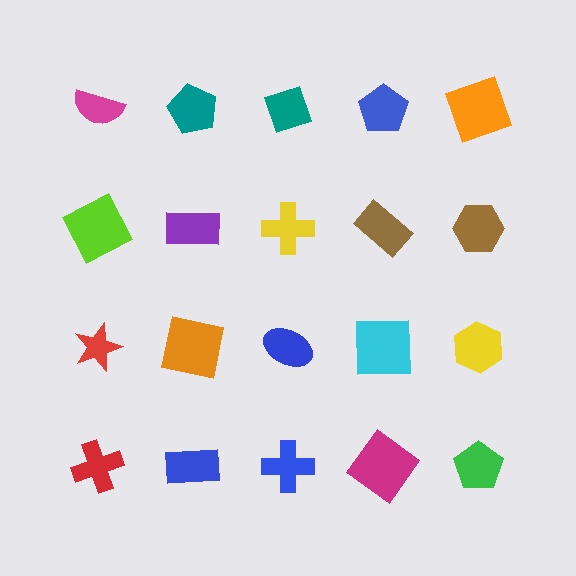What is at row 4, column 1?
A red cross.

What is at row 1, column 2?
A teal pentagon.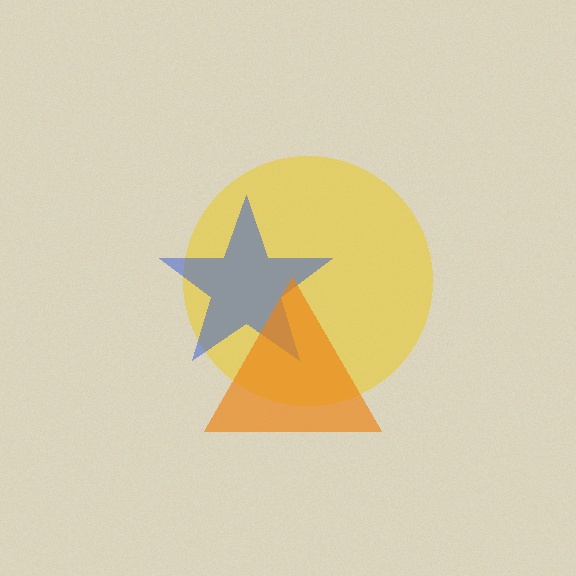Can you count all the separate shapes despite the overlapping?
Yes, there are 3 separate shapes.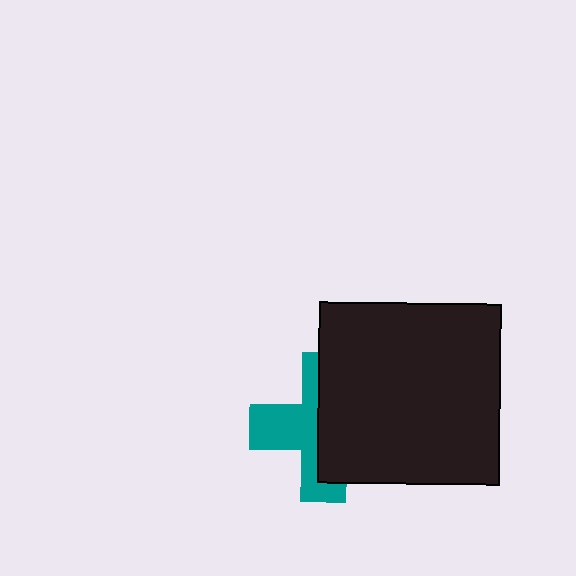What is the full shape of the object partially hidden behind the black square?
The partially hidden object is a teal cross.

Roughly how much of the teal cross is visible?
About half of it is visible (roughly 46%).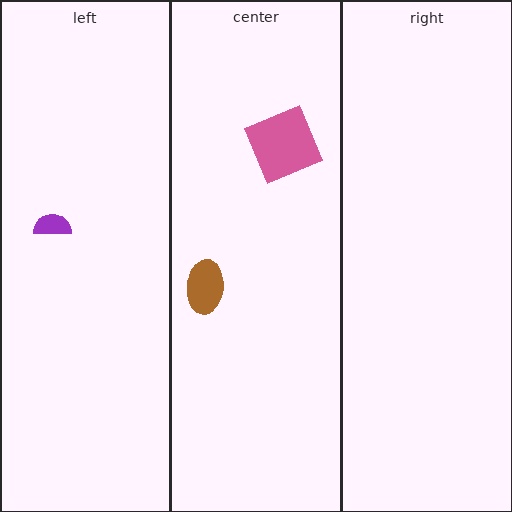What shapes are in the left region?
The purple semicircle.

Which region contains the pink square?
The center region.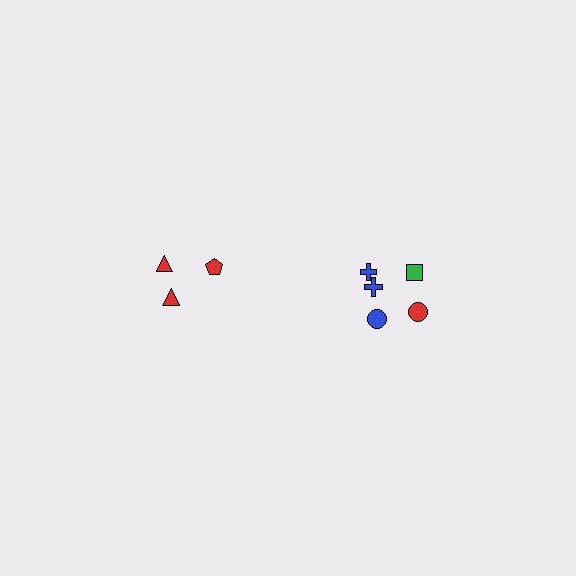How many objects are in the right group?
There are 5 objects.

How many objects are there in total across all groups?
There are 8 objects.